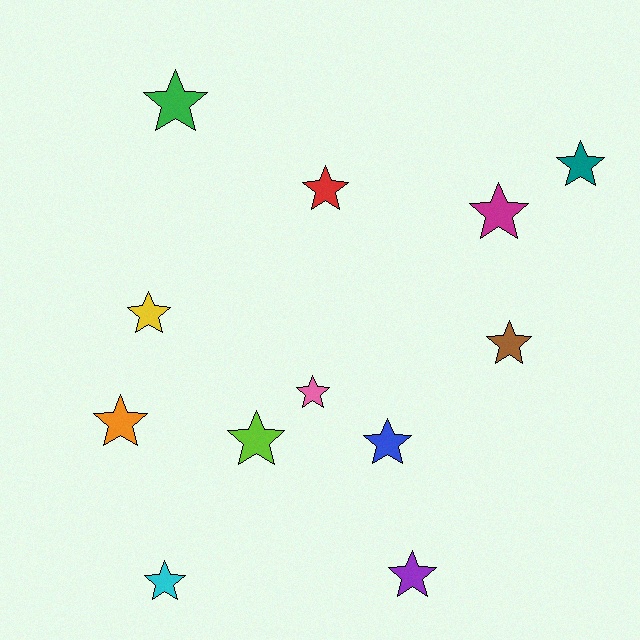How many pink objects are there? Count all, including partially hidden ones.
There is 1 pink object.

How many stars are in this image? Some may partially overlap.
There are 12 stars.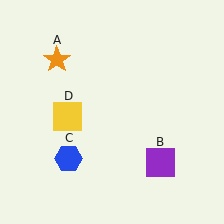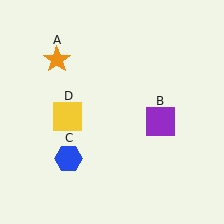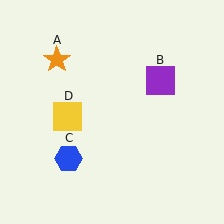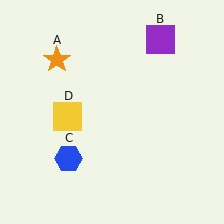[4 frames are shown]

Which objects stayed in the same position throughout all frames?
Orange star (object A) and blue hexagon (object C) and yellow square (object D) remained stationary.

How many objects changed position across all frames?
1 object changed position: purple square (object B).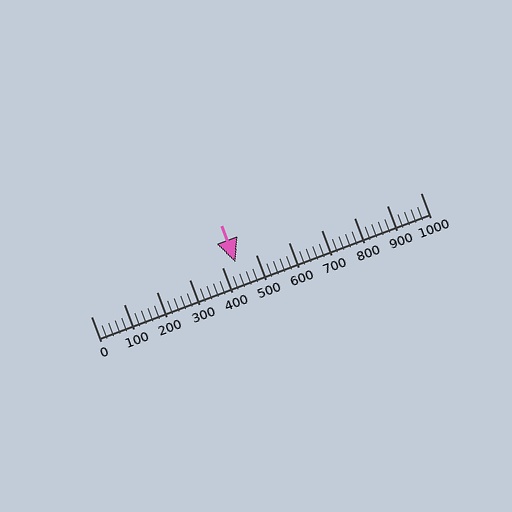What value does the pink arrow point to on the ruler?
The pink arrow points to approximately 440.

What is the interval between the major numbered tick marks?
The major tick marks are spaced 100 units apart.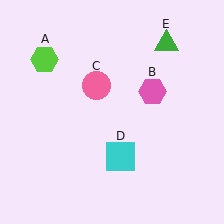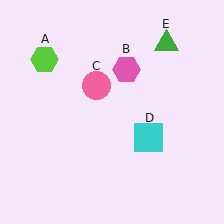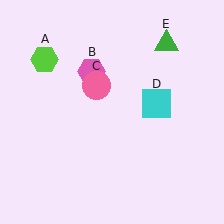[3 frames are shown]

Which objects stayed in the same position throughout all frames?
Lime hexagon (object A) and pink circle (object C) and green triangle (object E) remained stationary.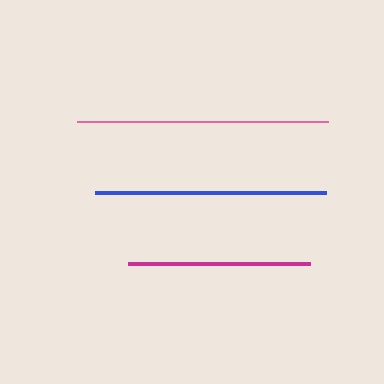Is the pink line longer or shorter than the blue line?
The pink line is longer than the blue line.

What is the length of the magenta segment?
The magenta segment is approximately 182 pixels long.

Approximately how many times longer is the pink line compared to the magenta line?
The pink line is approximately 1.4 times the length of the magenta line.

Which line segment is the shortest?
The magenta line is the shortest at approximately 182 pixels.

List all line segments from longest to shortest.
From longest to shortest: pink, blue, magenta.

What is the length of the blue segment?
The blue segment is approximately 231 pixels long.